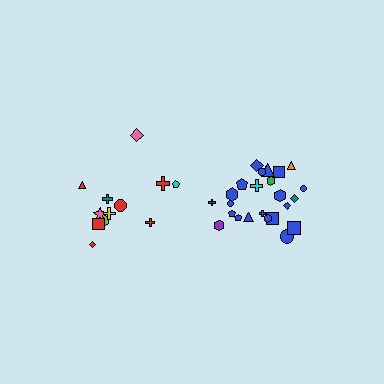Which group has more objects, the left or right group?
The right group.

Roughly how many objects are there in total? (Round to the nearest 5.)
Roughly 35 objects in total.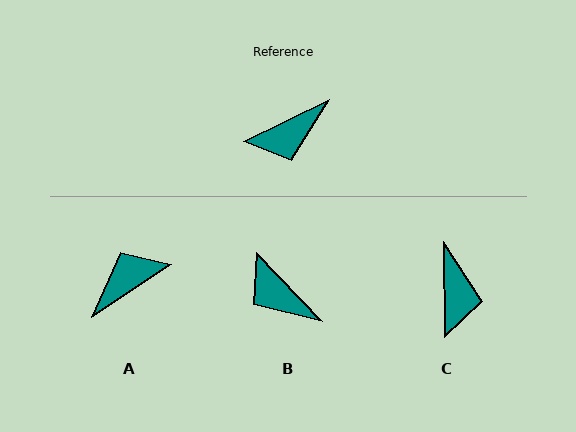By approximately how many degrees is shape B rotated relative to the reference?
Approximately 72 degrees clockwise.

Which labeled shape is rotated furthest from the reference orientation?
A, about 173 degrees away.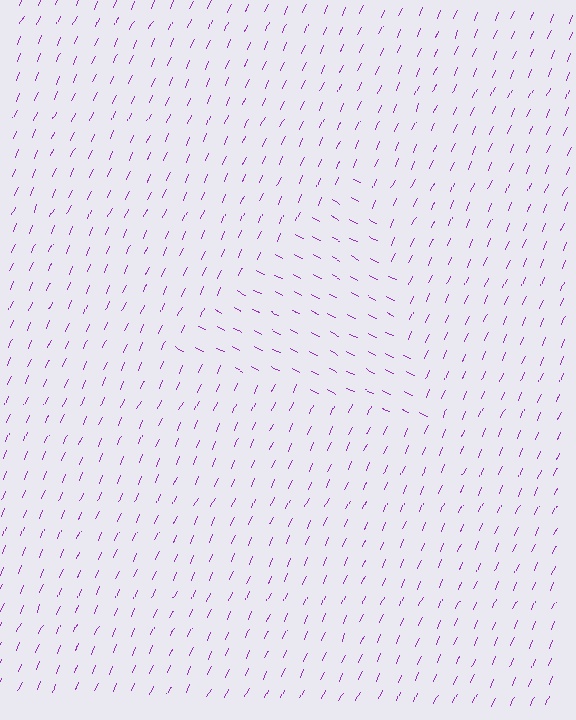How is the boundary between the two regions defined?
The boundary is defined purely by a change in line orientation (approximately 87 degrees difference). All lines are the same color and thickness.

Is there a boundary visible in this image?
Yes, there is a texture boundary formed by a change in line orientation.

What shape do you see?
I see a triangle.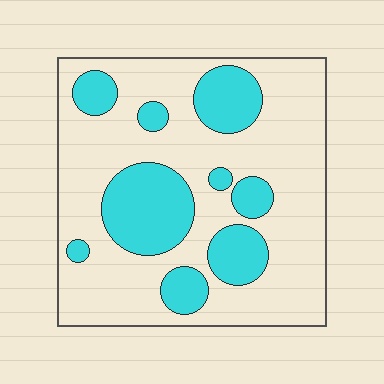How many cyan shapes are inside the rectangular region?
9.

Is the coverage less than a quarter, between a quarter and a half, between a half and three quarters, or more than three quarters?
Between a quarter and a half.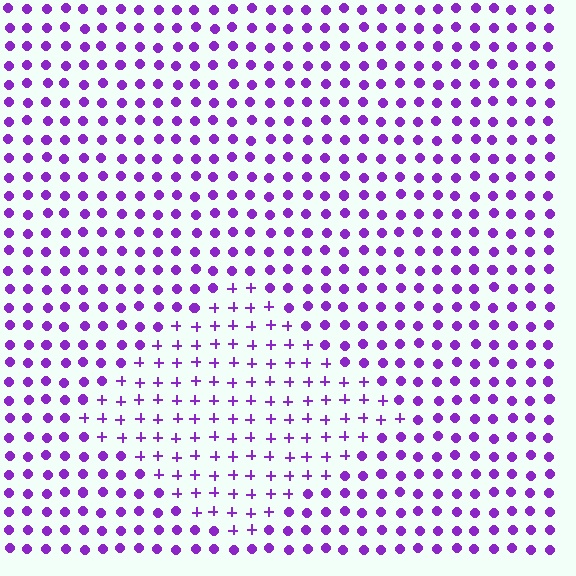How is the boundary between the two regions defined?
The boundary is defined by a change in element shape: plus signs inside vs. circles outside. All elements share the same color and spacing.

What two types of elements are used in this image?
The image uses plus signs inside the diamond region and circles outside it.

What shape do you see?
I see a diamond.